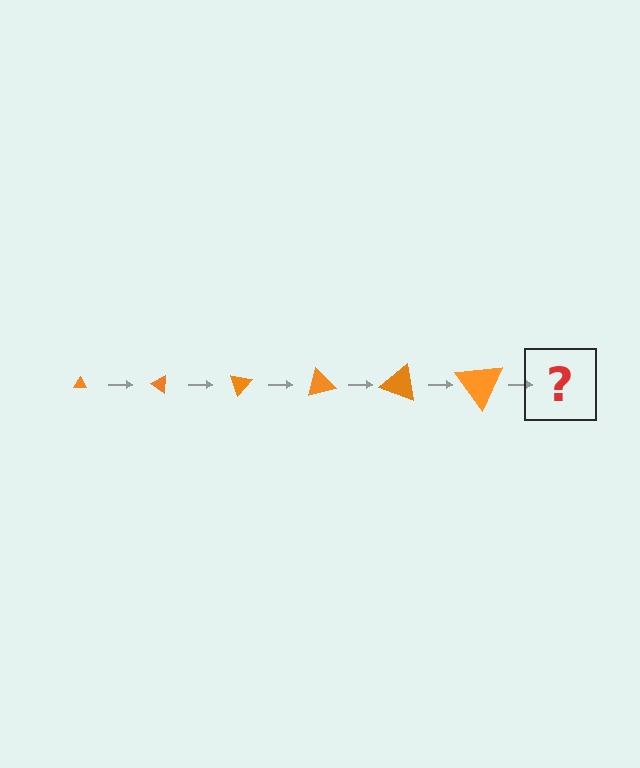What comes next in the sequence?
The next element should be a triangle, larger than the previous one and rotated 210 degrees from the start.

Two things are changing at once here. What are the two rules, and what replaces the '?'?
The two rules are that the triangle grows larger each step and it rotates 35 degrees each step. The '?' should be a triangle, larger than the previous one and rotated 210 degrees from the start.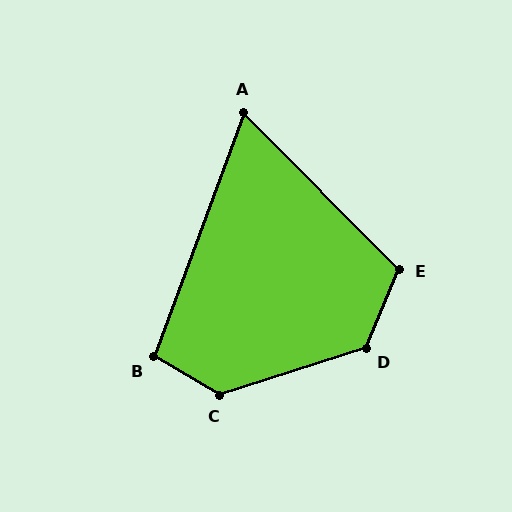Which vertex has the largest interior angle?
C, at approximately 132 degrees.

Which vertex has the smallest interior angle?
A, at approximately 65 degrees.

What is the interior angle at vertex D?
Approximately 130 degrees (obtuse).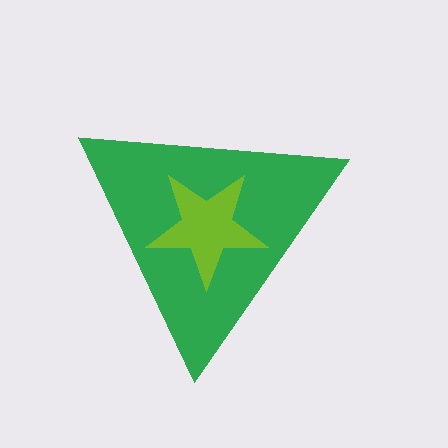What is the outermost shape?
The green triangle.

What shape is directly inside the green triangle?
The lime star.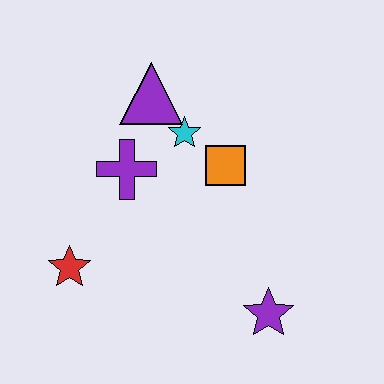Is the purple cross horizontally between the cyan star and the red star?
Yes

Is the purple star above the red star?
No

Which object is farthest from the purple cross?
The purple star is farthest from the purple cross.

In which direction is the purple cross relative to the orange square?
The purple cross is to the left of the orange square.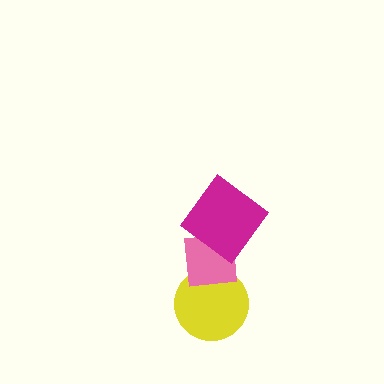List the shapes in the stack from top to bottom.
From top to bottom: the magenta diamond, the pink square, the yellow circle.